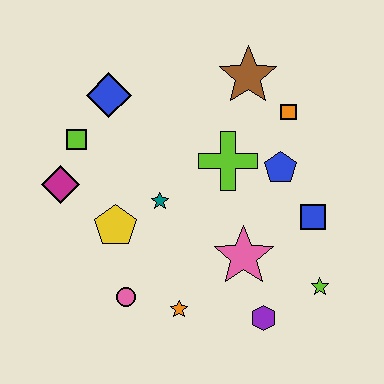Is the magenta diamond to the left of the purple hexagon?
Yes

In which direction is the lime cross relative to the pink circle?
The lime cross is above the pink circle.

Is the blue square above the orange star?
Yes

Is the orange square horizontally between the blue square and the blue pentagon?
Yes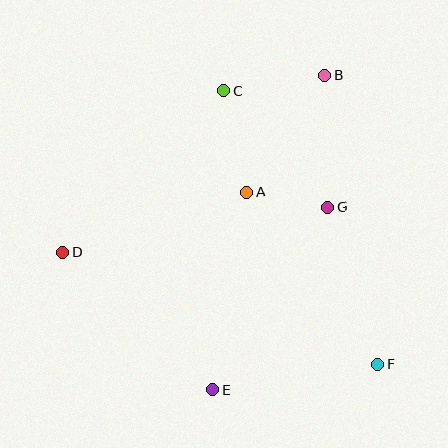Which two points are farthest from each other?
Points B and E are farthest from each other.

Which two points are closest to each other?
Points A and G are closest to each other.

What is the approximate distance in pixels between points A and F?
The distance between A and F is approximately 217 pixels.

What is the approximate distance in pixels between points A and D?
The distance between A and D is approximately 193 pixels.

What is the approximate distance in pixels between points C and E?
The distance between C and E is approximately 299 pixels.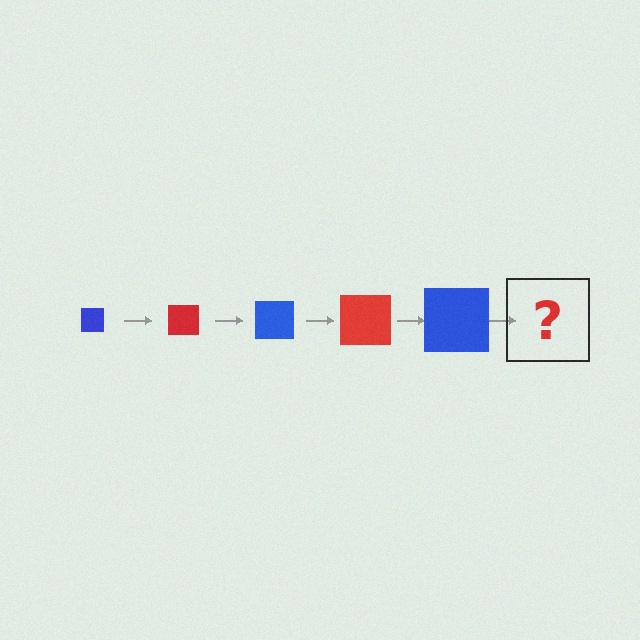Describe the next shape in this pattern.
It should be a red square, larger than the previous one.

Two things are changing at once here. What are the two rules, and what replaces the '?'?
The two rules are that the square grows larger each step and the color cycles through blue and red. The '?' should be a red square, larger than the previous one.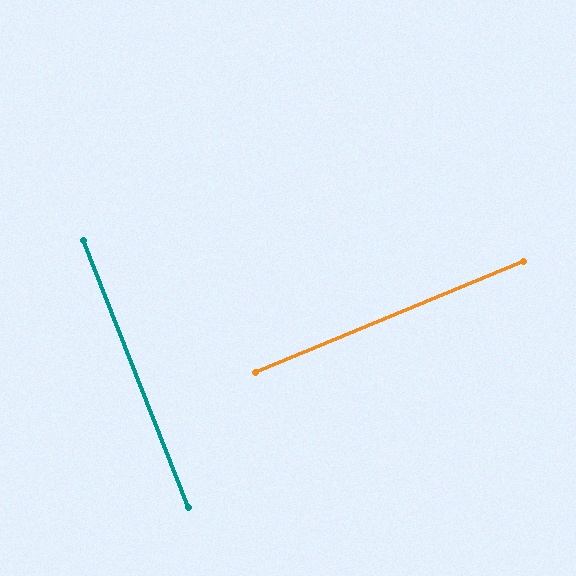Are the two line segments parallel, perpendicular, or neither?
Perpendicular — they meet at approximately 89°.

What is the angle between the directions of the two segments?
Approximately 89 degrees.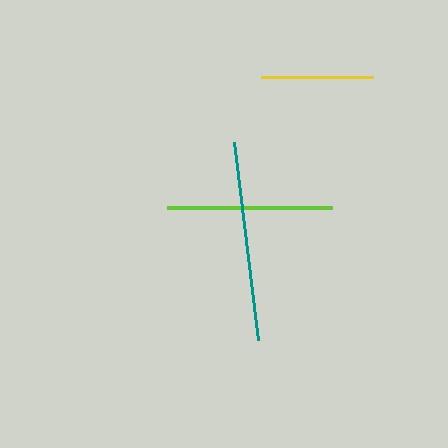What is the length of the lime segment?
The lime segment is approximately 165 pixels long.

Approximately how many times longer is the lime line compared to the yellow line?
The lime line is approximately 1.5 times the length of the yellow line.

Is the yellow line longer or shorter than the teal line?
The teal line is longer than the yellow line.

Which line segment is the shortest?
The yellow line is the shortest at approximately 112 pixels.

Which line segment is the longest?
The teal line is the longest at approximately 200 pixels.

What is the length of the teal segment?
The teal segment is approximately 200 pixels long.